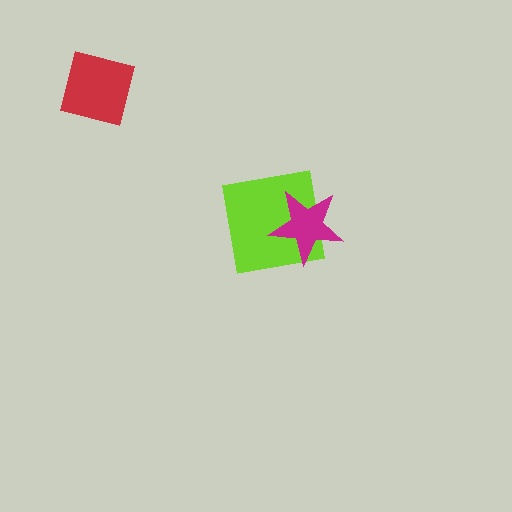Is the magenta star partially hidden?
No, no other shape covers it.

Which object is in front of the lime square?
The magenta star is in front of the lime square.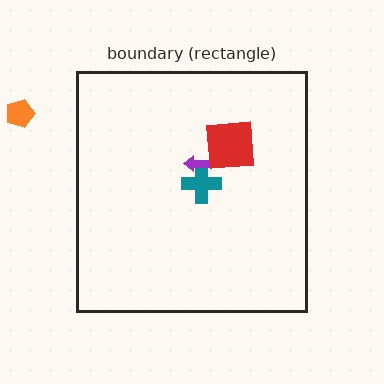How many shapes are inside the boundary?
3 inside, 1 outside.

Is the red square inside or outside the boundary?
Inside.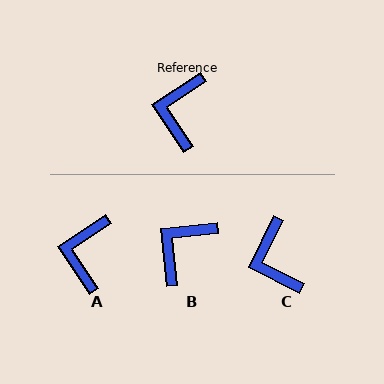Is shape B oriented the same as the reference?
No, it is off by about 28 degrees.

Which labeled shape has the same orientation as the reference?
A.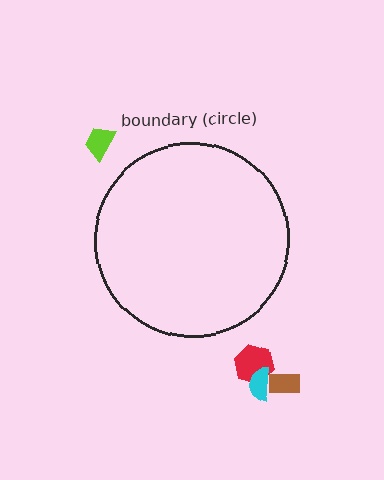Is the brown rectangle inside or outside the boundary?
Outside.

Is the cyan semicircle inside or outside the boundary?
Outside.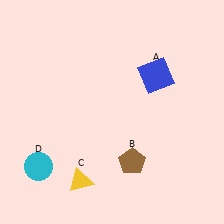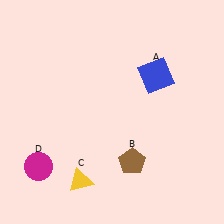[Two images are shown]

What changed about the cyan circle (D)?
In Image 1, D is cyan. In Image 2, it changed to magenta.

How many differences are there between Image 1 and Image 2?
There is 1 difference between the two images.